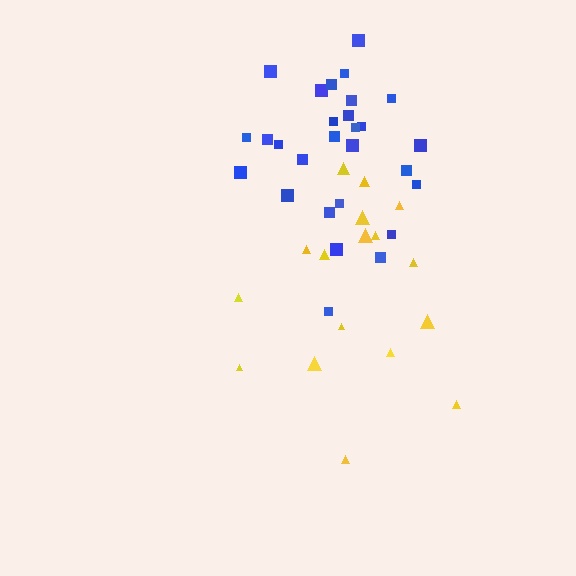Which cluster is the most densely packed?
Blue.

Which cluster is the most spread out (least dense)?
Yellow.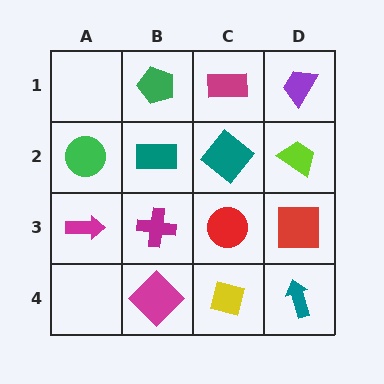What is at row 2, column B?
A teal rectangle.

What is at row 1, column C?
A magenta rectangle.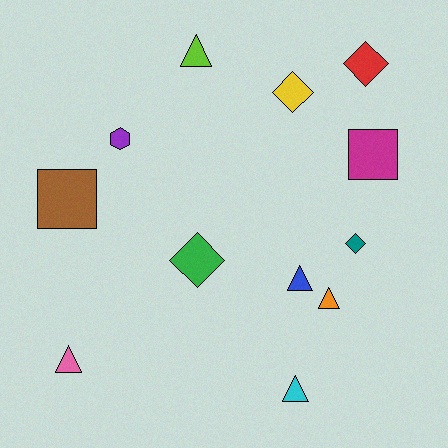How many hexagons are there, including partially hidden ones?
There is 1 hexagon.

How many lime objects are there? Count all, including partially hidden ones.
There is 1 lime object.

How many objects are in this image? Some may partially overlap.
There are 12 objects.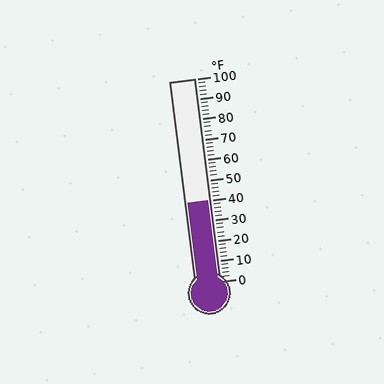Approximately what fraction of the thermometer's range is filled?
The thermometer is filled to approximately 40% of its range.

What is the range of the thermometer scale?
The thermometer scale ranges from 0°F to 100°F.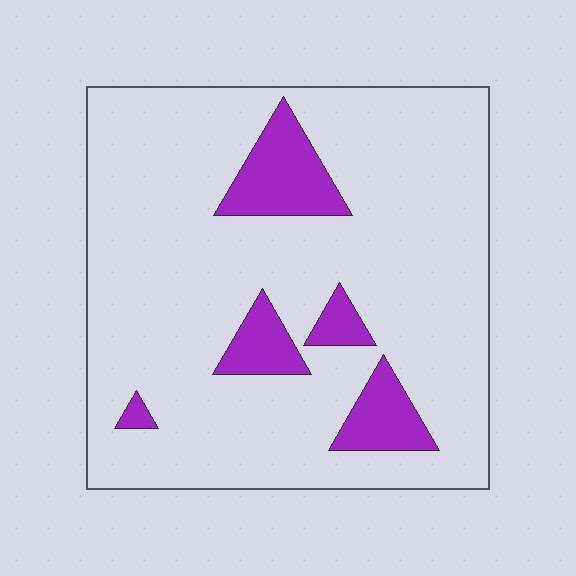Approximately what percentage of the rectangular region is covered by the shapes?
Approximately 15%.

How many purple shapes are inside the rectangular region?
5.